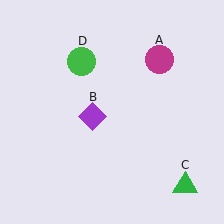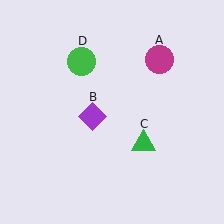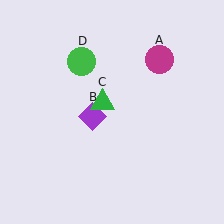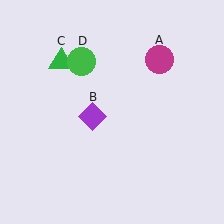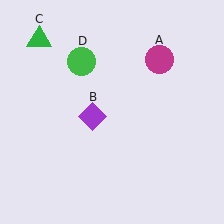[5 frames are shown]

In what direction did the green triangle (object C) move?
The green triangle (object C) moved up and to the left.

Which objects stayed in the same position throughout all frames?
Magenta circle (object A) and purple diamond (object B) and green circle (object D) remained stationary.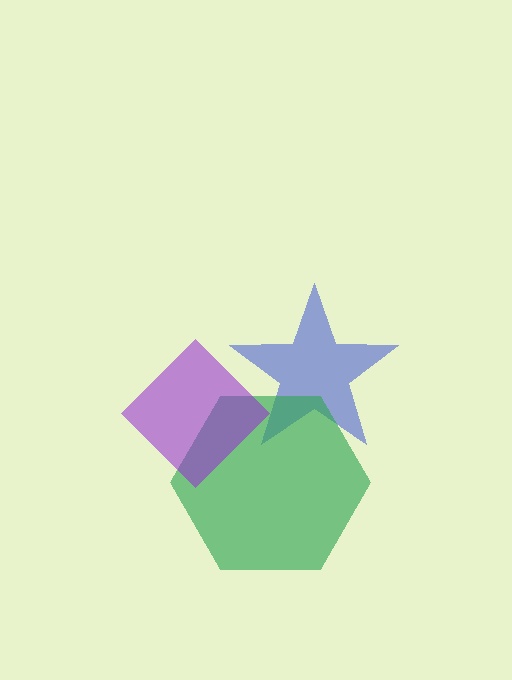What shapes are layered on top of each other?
The layered shapes are: a blue star, a green hexagon, a purple diamond.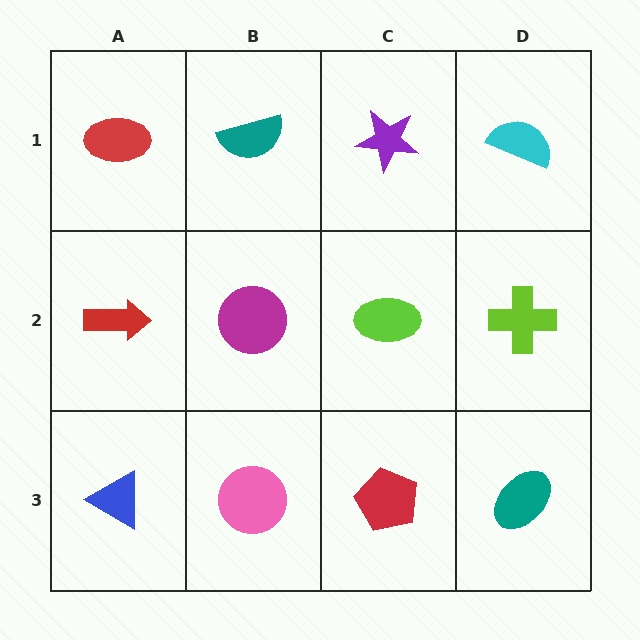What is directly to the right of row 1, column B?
A purple star.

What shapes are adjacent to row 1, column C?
A lime ellipse (row 2, column C), a teal semicircle (row 1, column B), a cyan semicircle (row 1, column D).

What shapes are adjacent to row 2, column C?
A purple star (row 1, column C), a red pentagon (row 3, column C), a magenta circle (row 2, column B), a lime cross (row 2, column D).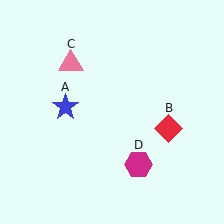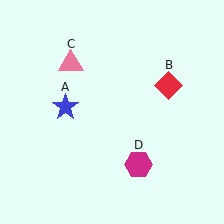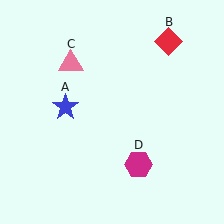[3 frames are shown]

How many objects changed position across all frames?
1 object changed position: red diamond (object B).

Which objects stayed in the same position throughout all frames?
Blue star (object A) and pink triangle (object C) and magenta hexagon (object D) remained stationary.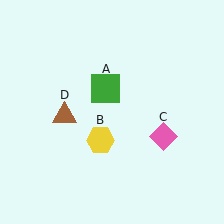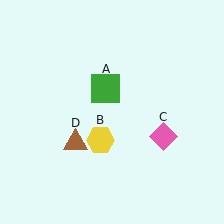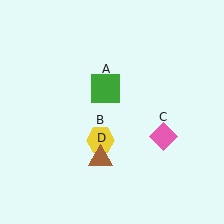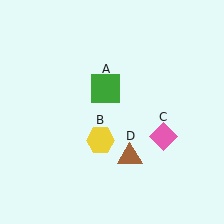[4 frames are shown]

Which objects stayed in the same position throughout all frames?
Green square (object A) and yellow hexagon (object B) and pink diamond (object C) remained stationary.